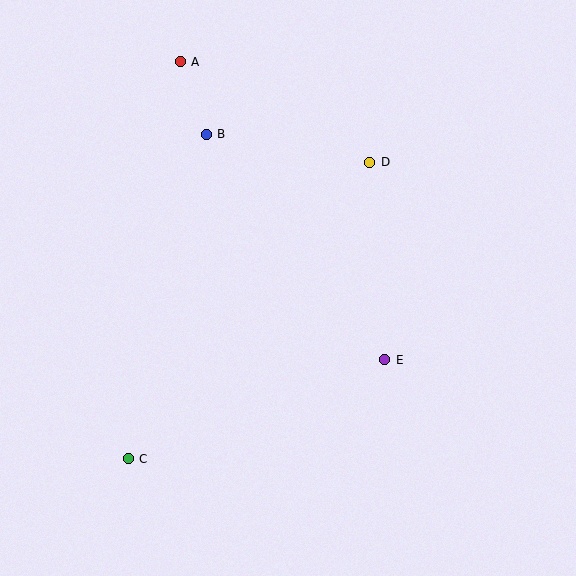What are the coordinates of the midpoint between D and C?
The midpoint between D and C is at (249, 310).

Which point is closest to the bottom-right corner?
Point E is closest to the bottom-right corner.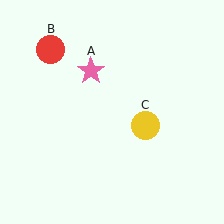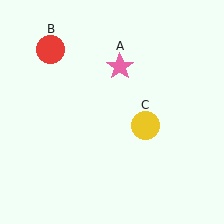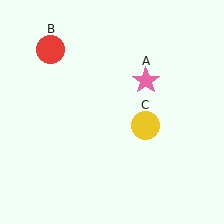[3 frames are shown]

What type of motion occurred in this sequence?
The pink star (object A) rotated clockwise around the center of the scene.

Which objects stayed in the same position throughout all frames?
Red circle (object B) and yellow circle (object C) remained stationary.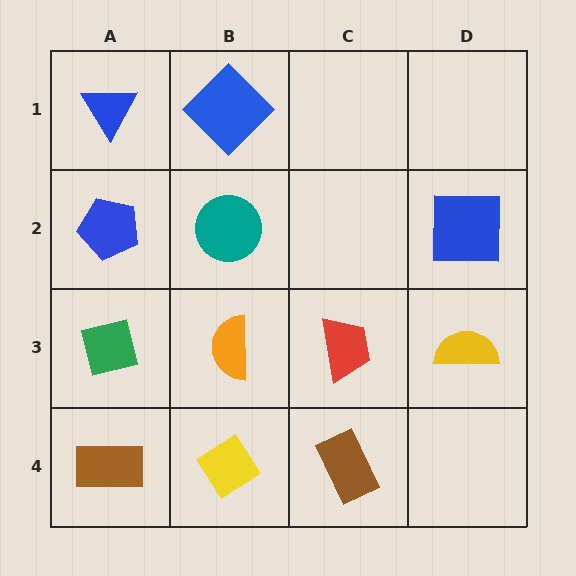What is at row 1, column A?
A blue triangle.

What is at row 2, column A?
A blue pentagon.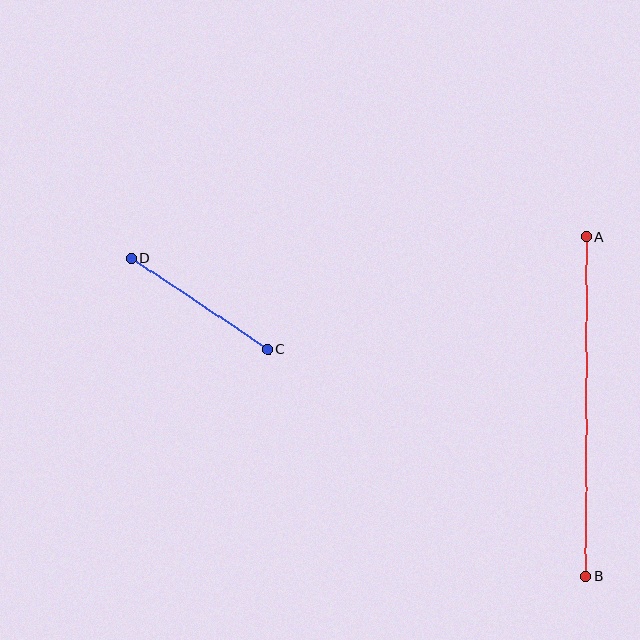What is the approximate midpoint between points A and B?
The midpoint is at approximately (586, 407) pixels.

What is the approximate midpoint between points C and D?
The midpoint is at approximately (199, 304) pixels.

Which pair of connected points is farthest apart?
Points A and B are farthest apart.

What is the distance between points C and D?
The distance is approximately 164 pixels.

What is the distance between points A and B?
The distance is approximately 340 pixels.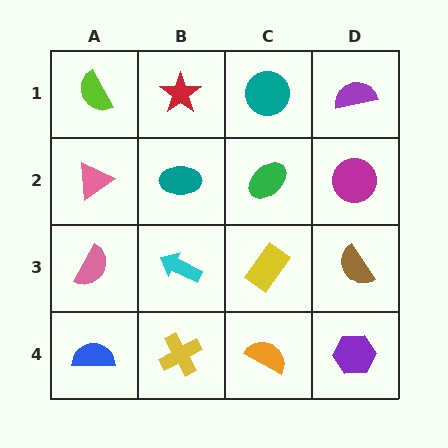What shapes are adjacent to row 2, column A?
A lime semicircle (row 1, column A), a pink semicircle (row 3, column A), a teal ellipse (row 2, column B).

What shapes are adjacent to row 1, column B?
A teal ellipse (row 2, column B), a lime semicircle (row 1, column A), a teal circle (row 1, column C).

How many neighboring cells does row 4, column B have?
3.